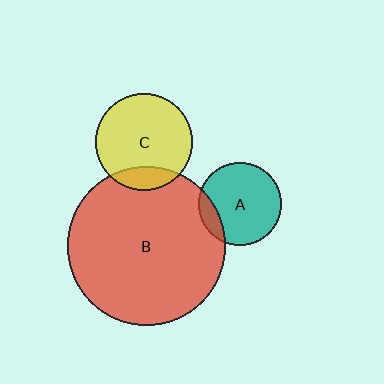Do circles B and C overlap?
Yes.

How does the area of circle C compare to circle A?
Approximately 1.4 times.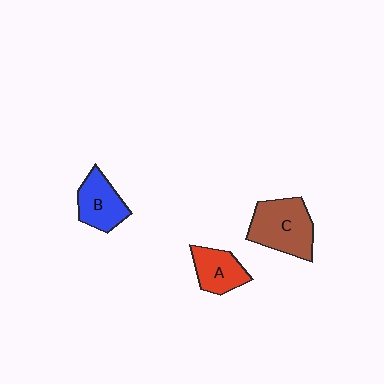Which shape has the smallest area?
Shape A (red).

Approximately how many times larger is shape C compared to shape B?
Approximately 1.4 times.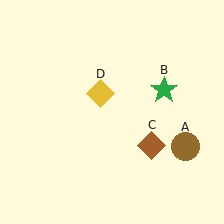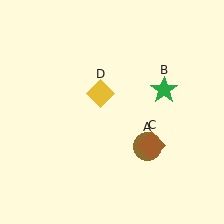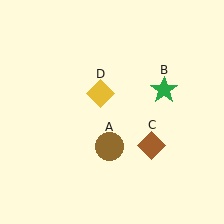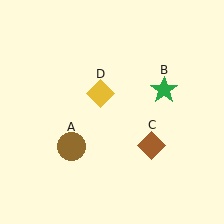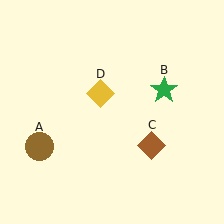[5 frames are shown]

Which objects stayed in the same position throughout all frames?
Green star (object B) and brown diamond (object C) and yellow diamond (object D) remained stationary.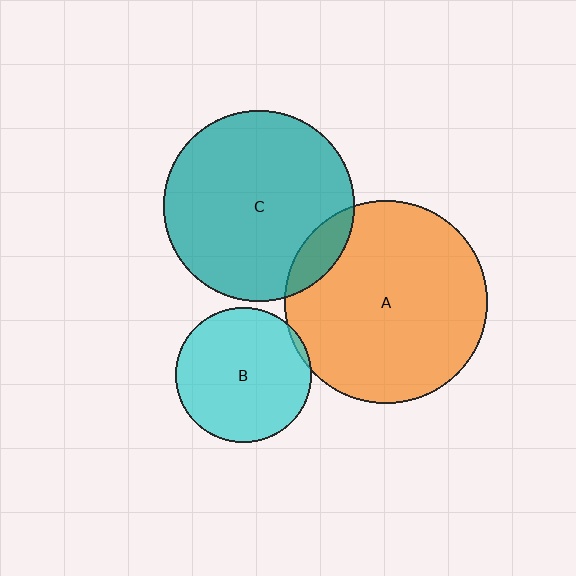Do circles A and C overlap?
Yes.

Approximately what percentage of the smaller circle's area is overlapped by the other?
Approximately 10%.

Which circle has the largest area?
Circle A (orange).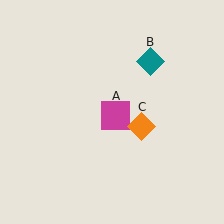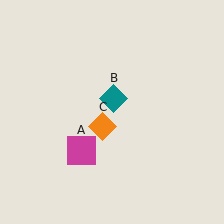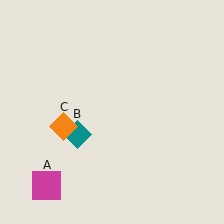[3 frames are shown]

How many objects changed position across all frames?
3 objects changed position: magenta square (object A), teal diamond (object B), orange diamond (object C).